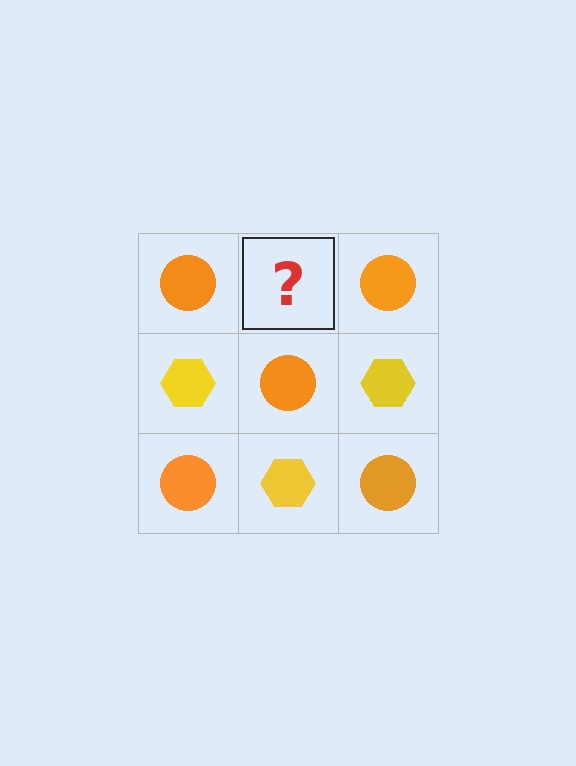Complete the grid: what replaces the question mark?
The question mark should be replaced with a yellow hexagon.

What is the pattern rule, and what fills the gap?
The rule is that it alternates orange circle and yellow hexagon in a checkerboard pattern. The gap should be filled with a yellow hexagon.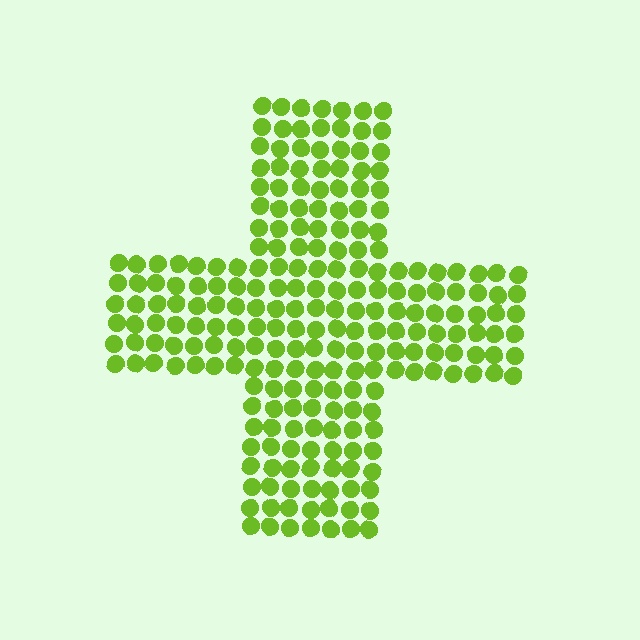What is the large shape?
The large shape is a cross.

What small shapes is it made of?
It is made of small circles.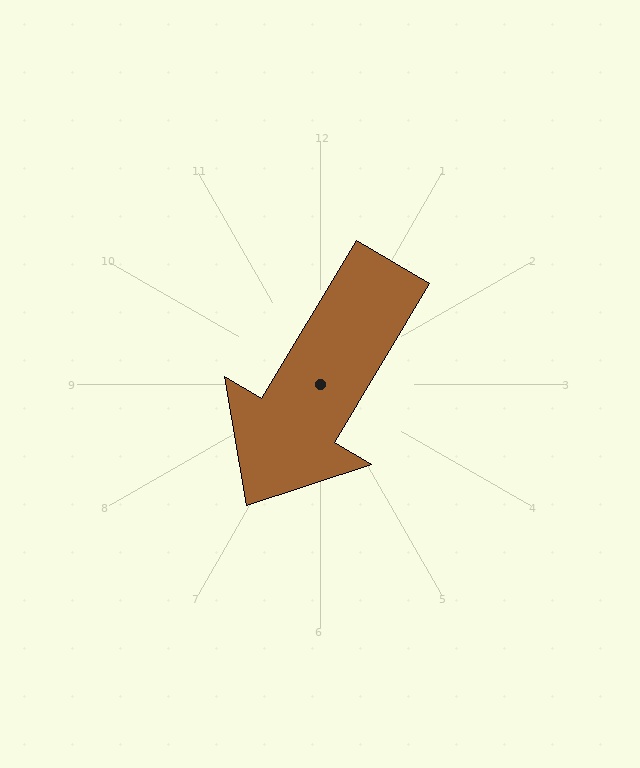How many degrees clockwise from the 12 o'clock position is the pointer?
Approximately 211 degrees.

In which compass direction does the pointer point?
Southwest.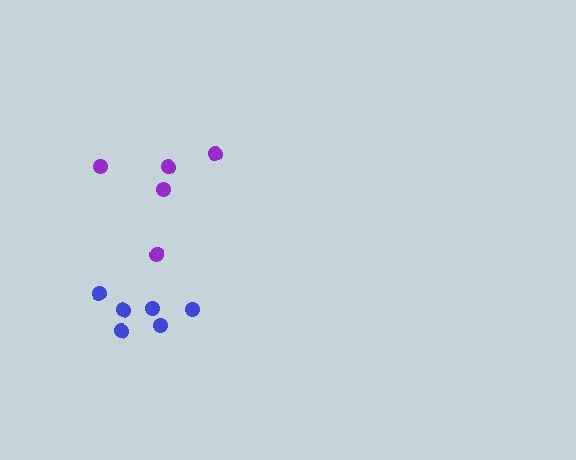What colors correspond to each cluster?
The clusters are colored: blue, purple.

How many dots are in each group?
Group 1: 6 dots, Group 2: 5 dots (11 total).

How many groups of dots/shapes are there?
There are 2 groups.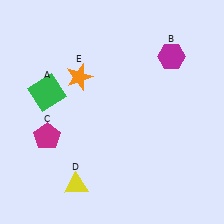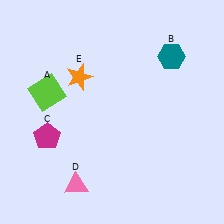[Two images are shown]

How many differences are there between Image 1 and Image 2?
There are 3 differences between the two images.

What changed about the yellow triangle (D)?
In Image 1, D is yellow. In Image 2, it changed to pink.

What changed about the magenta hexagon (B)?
In Image 1, B is magenta. In Image 2, it changed to teal.